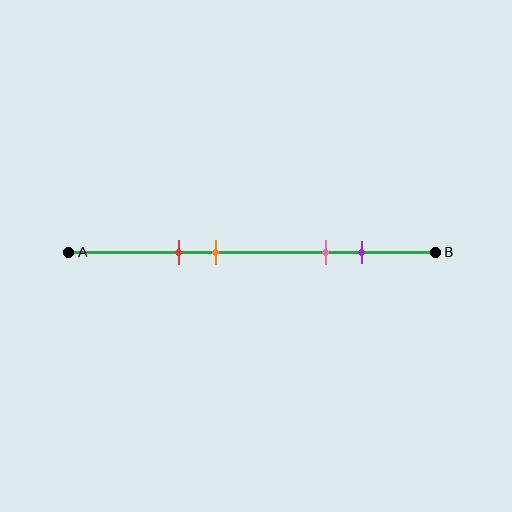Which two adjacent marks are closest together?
The red and orange marks are the closest adjacent pair.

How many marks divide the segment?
There are 4 marks dividing the segment.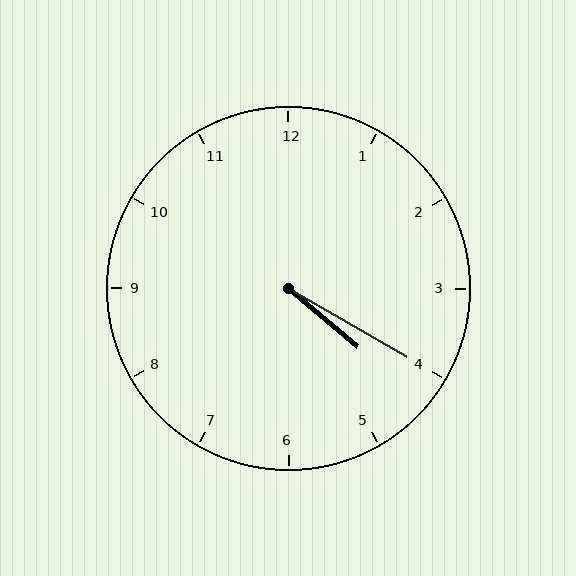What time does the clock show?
4:20.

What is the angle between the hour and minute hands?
Approximately 10 degrees.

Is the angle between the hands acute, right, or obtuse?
It is acute.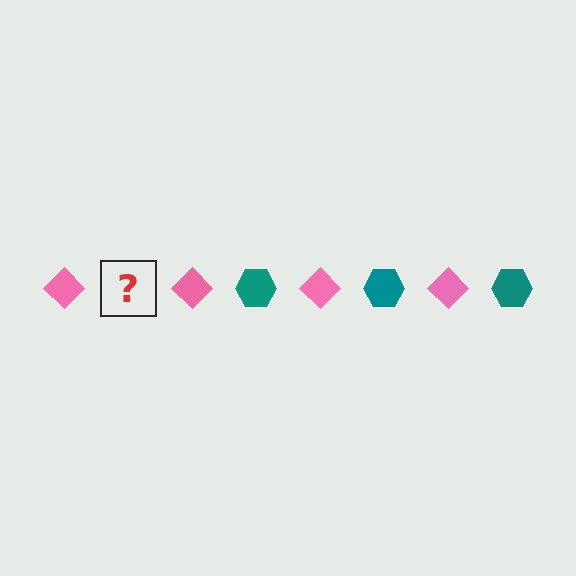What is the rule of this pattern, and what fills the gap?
The rule is that the pattern alternates between pink diamond and teal hexagon. The gap should be filled with a teal hexagon.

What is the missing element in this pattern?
The missing element is a teal hexagon.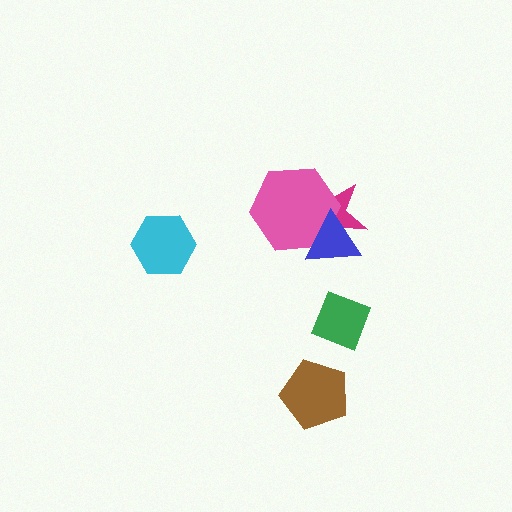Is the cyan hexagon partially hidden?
No, no other shape covers it.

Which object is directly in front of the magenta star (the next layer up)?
The pink hexagon is directly in front of the magenta star.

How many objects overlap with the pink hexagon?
2 objects overlap with the pink hexagon.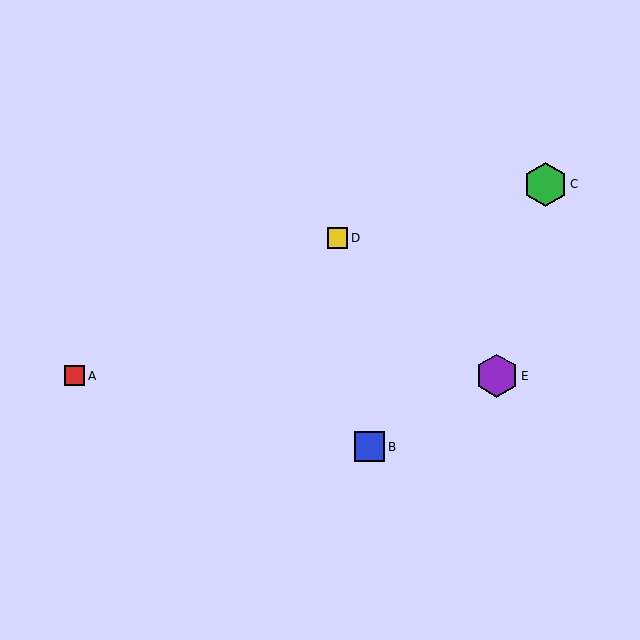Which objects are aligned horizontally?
Objects A, E are aligned horizontally.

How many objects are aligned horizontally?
2 objects (A, E) are aligned horizontally.